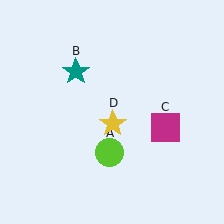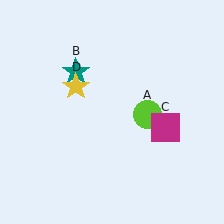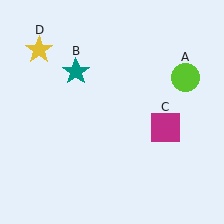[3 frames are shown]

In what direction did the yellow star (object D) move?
The yellow star (object D) moved up and to the left.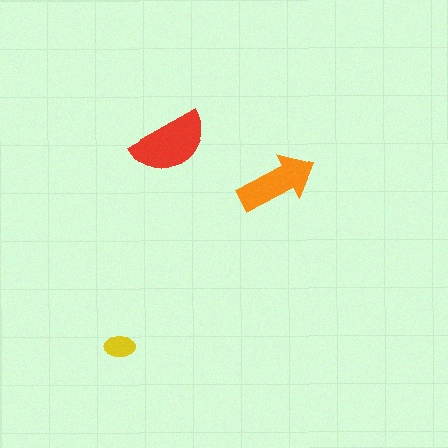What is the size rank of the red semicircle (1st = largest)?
1st.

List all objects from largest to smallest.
The red semicircle, the orange arrow, the yellow ellipse.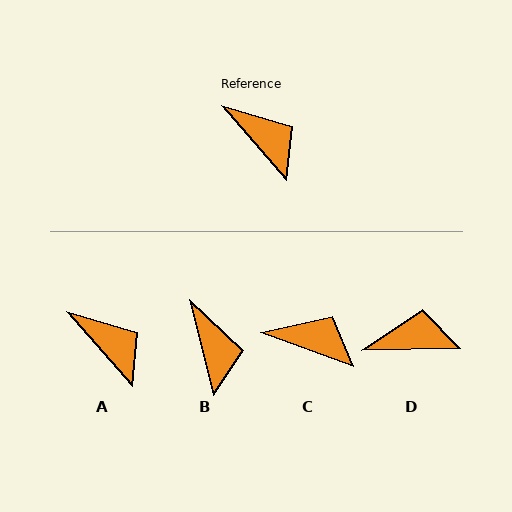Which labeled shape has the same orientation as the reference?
A.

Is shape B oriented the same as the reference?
No, it is off by about 27 degrees.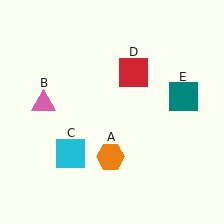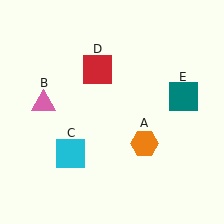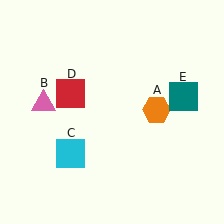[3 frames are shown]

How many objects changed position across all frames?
2 objects changed position: orange hexagon (object A), red square (object D).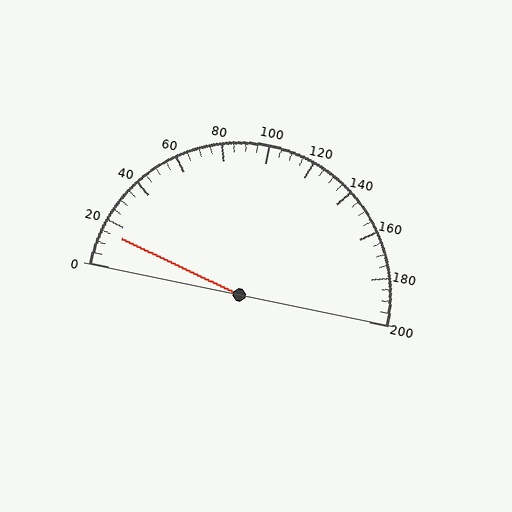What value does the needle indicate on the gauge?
The needle indicates approximately 15.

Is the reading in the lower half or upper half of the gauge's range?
The reading is in the lower half of the range (0 to 200).